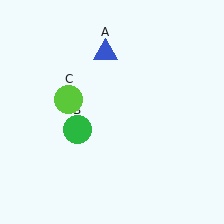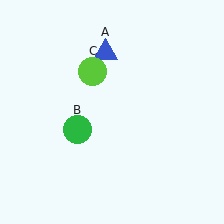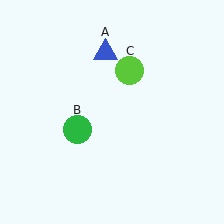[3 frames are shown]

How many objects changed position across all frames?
1 object changed position: lime circle (object C).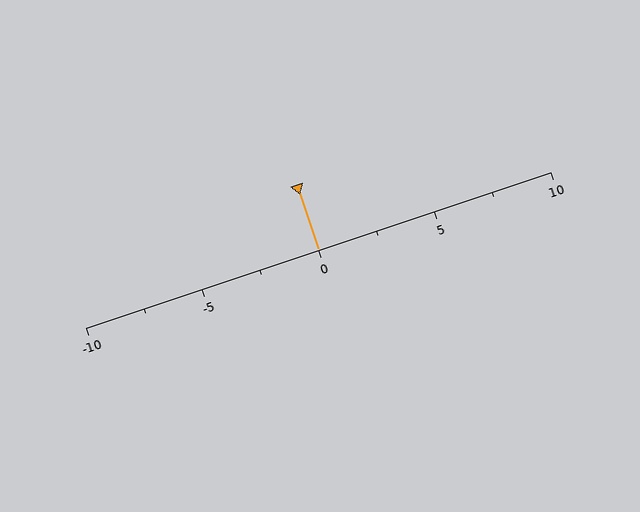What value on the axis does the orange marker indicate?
The marker indicates approximately 0.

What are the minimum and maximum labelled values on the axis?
The axis runs from -10 to 10.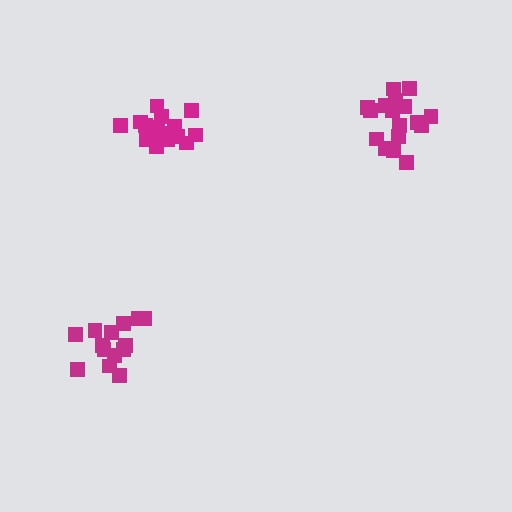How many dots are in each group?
Group 1: 14 dots, Group 2: 16 dots, Group 3: 18 dots (48 total).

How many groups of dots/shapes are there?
There are 3 groups.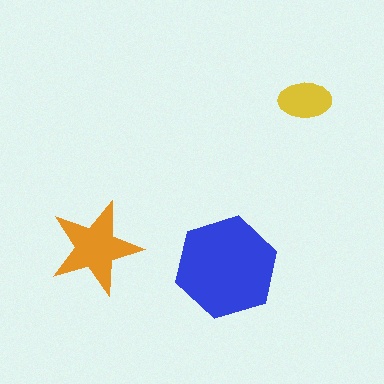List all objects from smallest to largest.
The yellow ellipse, the orange star, the blue hexagon.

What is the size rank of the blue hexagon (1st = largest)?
1st.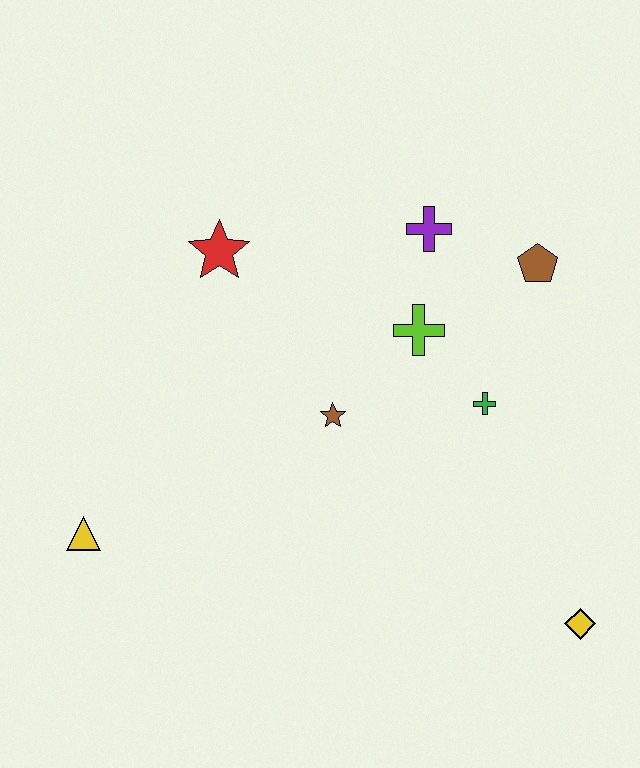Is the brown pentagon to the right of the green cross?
Yes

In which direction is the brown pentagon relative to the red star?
The brown pentagon is to the right of the red star.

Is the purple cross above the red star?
Yes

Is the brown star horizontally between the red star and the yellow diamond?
Yes